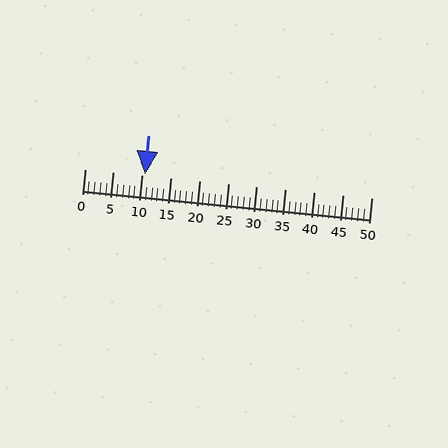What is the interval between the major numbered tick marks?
The major tick marks are spaced 5 units apart.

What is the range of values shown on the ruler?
The ruler shows values from 0 to 50.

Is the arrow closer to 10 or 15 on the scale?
The arrow is closer to 10.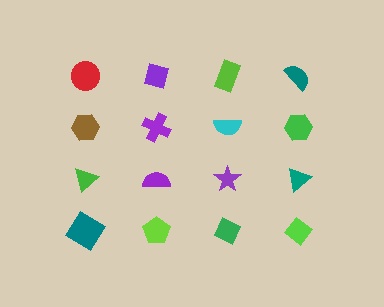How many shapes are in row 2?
4 shapes.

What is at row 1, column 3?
A lime rectangle.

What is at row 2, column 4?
A green hexagon.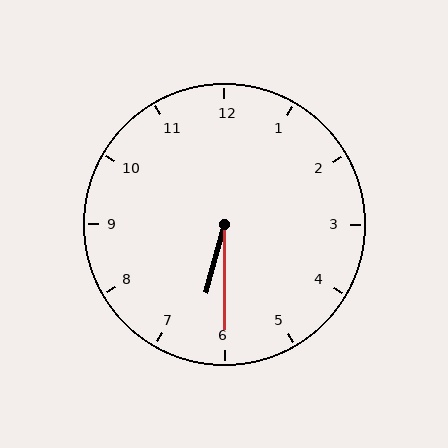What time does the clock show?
6:30.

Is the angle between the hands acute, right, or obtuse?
It is acute.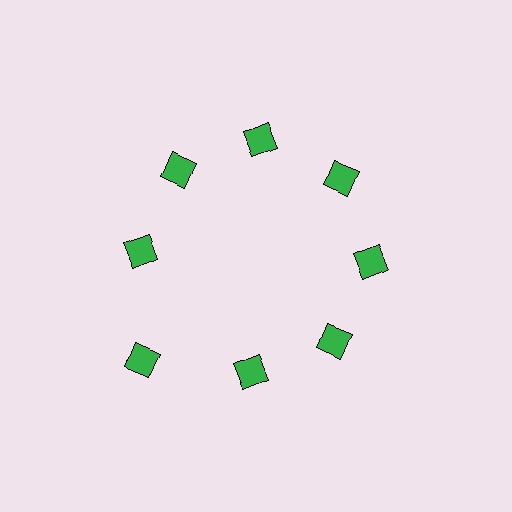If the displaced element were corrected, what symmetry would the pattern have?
It would have 8-fold rotational symmetry — the pattern would map onto itself every 45 degrees.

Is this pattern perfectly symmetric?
No. The 8 green diamonds are arranged in a ring, but one element near the 8 o'clock position is pushed outward from the center, breaking the 8-fold rotational symmetry.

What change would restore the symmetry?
The symmetry would be restored by moving it inward, back onto the ring so that all 8 diamonds sit at equal angles and equal distance from the center.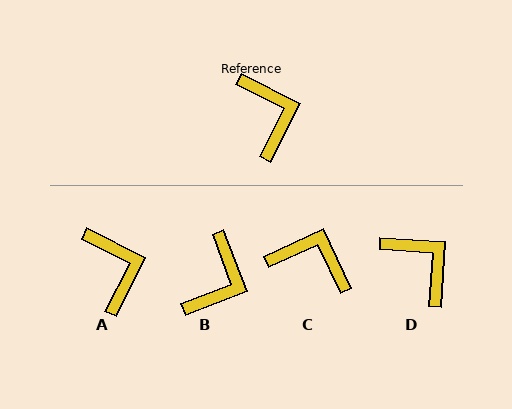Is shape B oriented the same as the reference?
No, it is off by about 43 degrees.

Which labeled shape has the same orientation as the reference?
A.